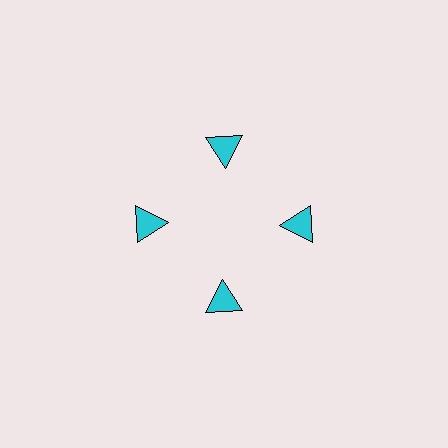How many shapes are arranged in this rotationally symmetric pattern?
There are 4 shapes, arranged in 4 groups of 1.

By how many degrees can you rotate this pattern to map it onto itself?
The pattern maps onto itself every 90 degrees of rotation.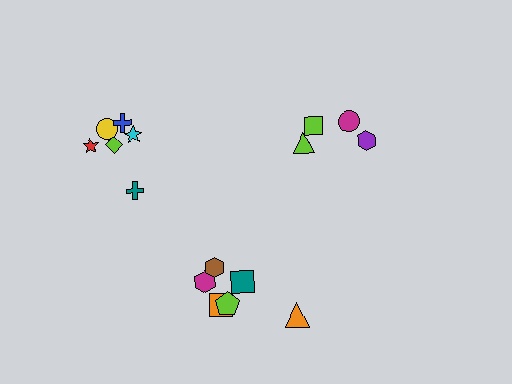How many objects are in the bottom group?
There are 6 objects.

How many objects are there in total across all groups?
There are 16 objects.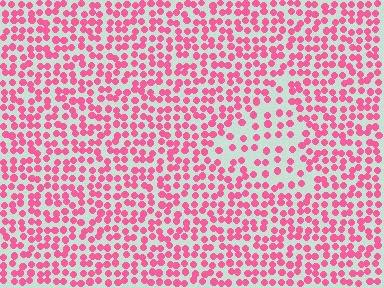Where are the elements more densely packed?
The elements are more densely packed outside the triangle boundary.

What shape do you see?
I see a triangle.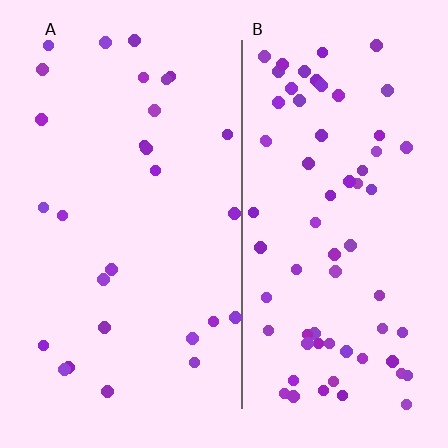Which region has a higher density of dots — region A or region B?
B (the right).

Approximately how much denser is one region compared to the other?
Approximately 2.4× — region B over region A.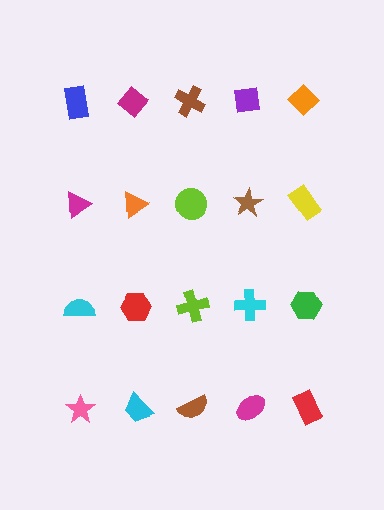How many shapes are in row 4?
5 shapes.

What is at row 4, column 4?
A magenta ellipse.